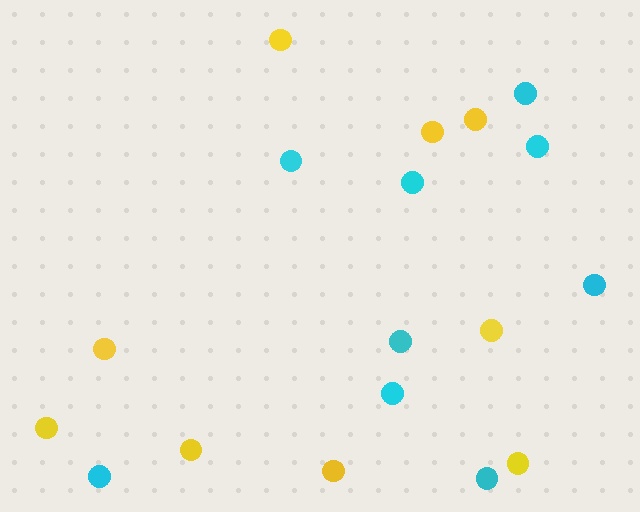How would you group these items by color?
There are 2 groups: one group of yellow circles (9) and one group of cyan circles (9).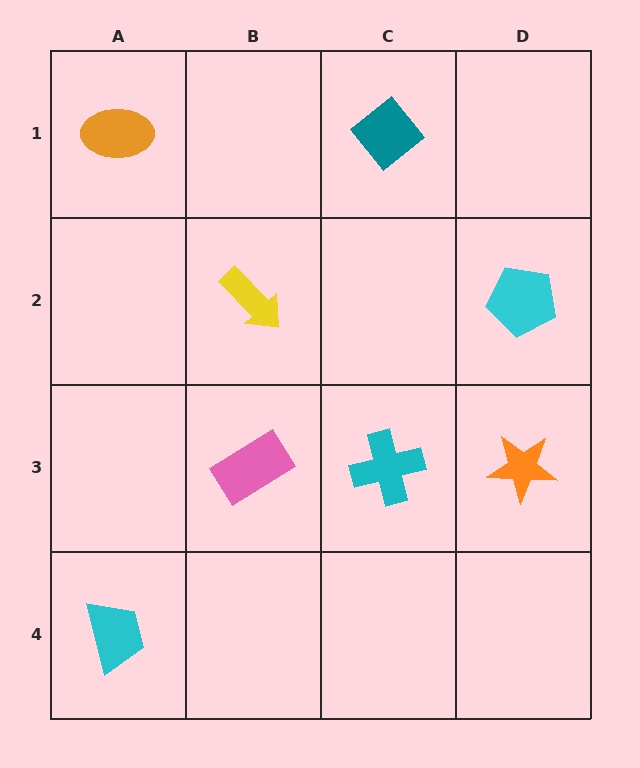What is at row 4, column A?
A cyan trapezoid.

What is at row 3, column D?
An orange star.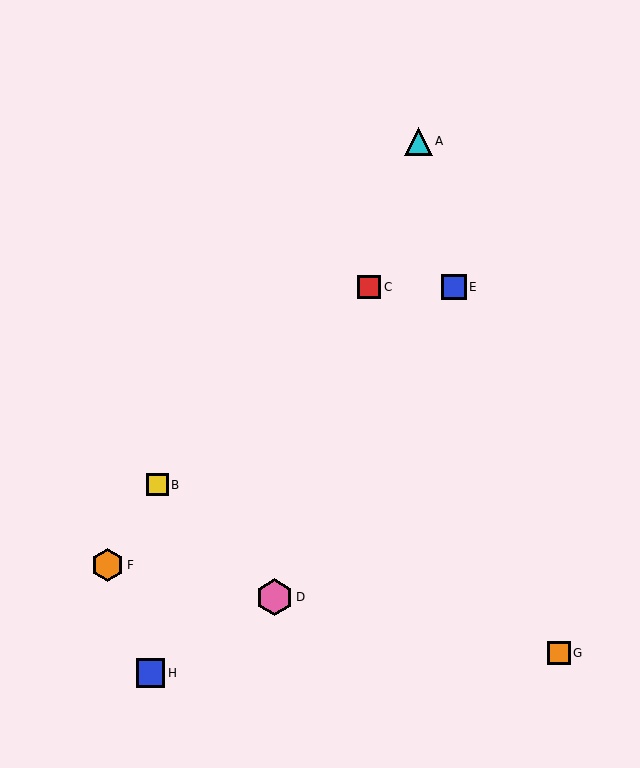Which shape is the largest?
The pink hexagon (labeled D) is the largest.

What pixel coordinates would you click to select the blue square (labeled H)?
Click at (150, 673) to select the blue square H.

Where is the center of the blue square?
The center of the blue square is at (150, 673).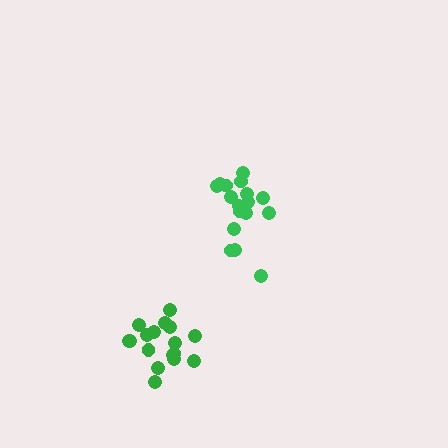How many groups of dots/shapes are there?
There are 2 groups.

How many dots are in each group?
Group 1: 17 dots, Group 2: 17 dots (34 total).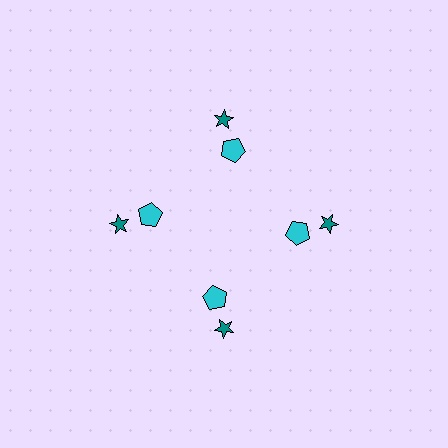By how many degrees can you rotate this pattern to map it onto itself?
The pattern maps onto itself every 90 degrees of rotation.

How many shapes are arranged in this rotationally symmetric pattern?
There are 8 shapes, arranged in 4 groups of 2.